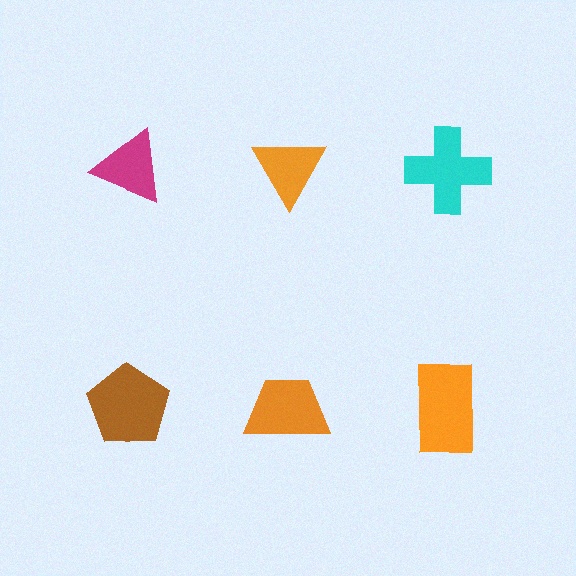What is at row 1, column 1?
A magenta triangle.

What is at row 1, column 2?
An orange triangle.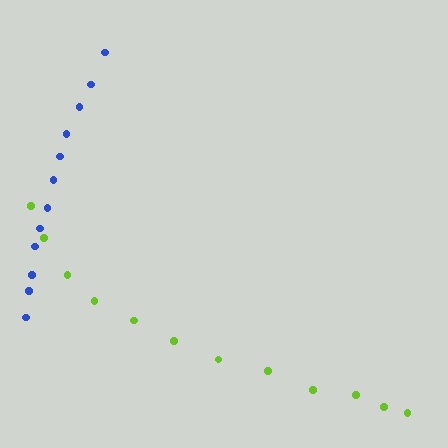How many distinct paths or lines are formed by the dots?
There are 2 distinct paths.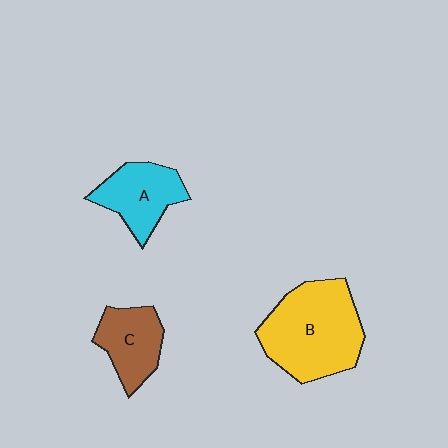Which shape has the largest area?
Shape B (yellow).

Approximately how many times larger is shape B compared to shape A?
Approximately 1.8 times.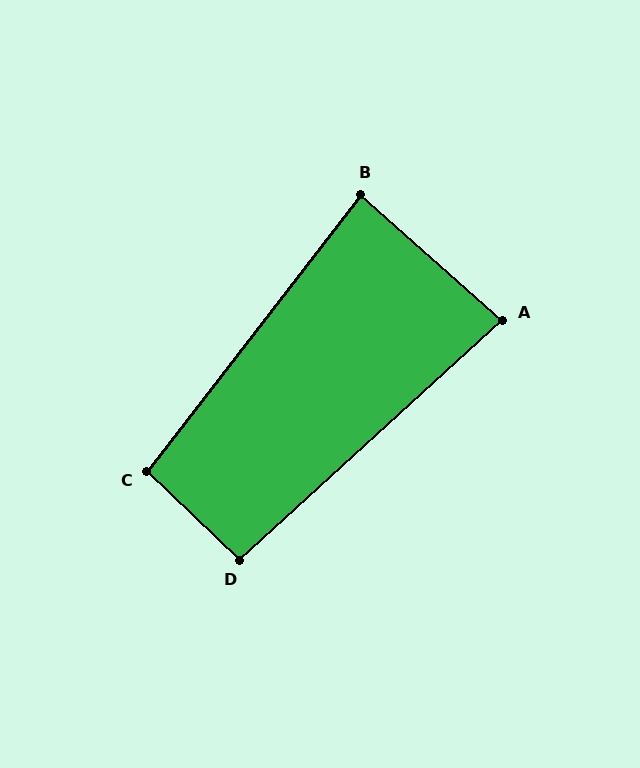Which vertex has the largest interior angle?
C, at approximately 96 degrees.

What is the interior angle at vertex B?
Approximately 86 degrees (approximately right).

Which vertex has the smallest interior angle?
A, at approximately 84 degrees.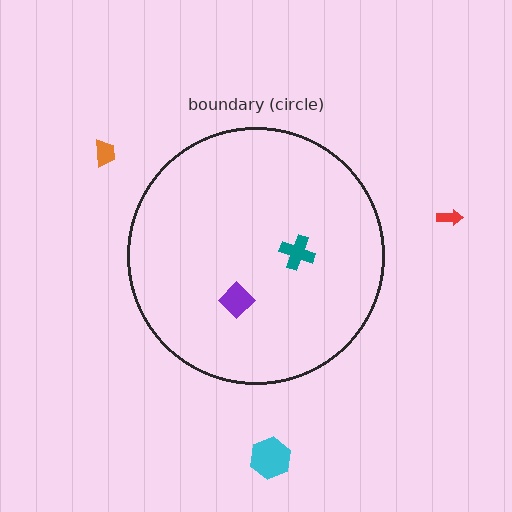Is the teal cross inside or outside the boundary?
Inside.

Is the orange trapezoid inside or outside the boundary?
Outside.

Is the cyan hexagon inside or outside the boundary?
Outside.